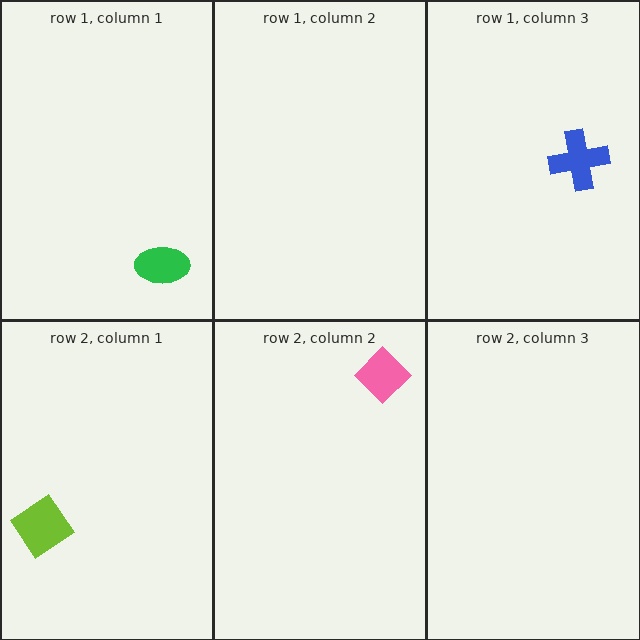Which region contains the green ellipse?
The row 1, column 1 region.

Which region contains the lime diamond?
The row 2, column 1 region.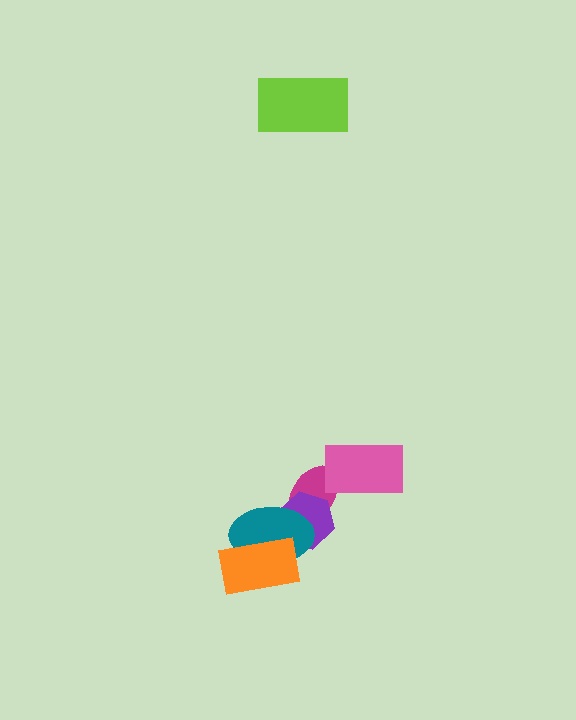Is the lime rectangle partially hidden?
No, no other shape covers it.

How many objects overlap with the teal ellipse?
3 objects overlap with the teal ellipse.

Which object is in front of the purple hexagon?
The teal ellipse is in front of the purple hexagon.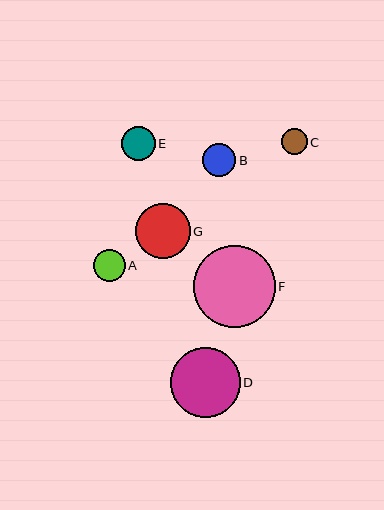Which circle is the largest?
Circle F is the largest with a size of approximately 82 pixels.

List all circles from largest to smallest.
From largest to smallest: F, D, G, E, B, A, C.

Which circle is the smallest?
Circle C is the smallest with a size of approximately 26 pixels.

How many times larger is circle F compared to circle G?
Circle F is approximately 1.5 times the size of circle G.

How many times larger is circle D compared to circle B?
Circle D is approximately 2.1 times the size of circle B.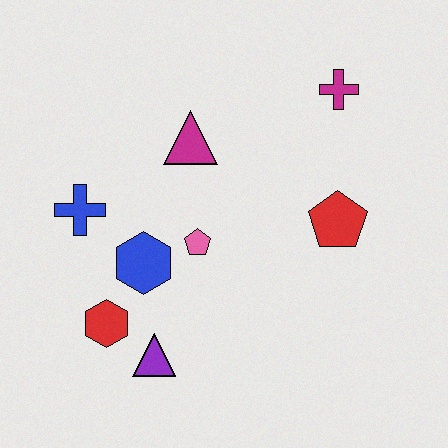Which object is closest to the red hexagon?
The purple triangle is closest to the red hexagon.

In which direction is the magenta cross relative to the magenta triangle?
The magenta cross is to the right of the magenta triangle.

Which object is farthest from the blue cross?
The magenta cross is farthest from the blue cross.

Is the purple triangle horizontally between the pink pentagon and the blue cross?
Yes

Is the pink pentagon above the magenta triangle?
No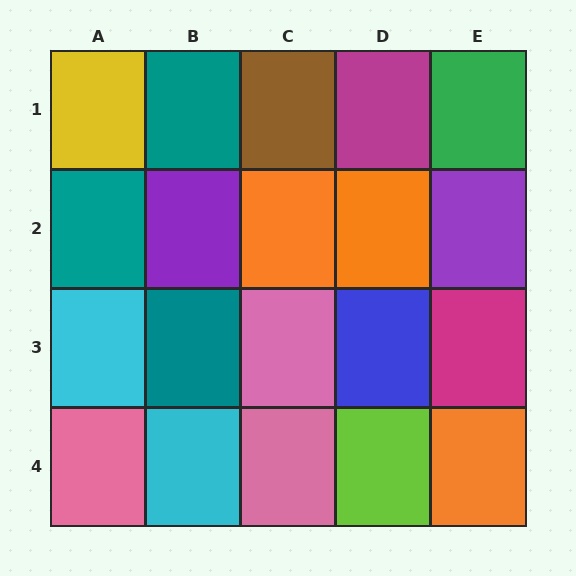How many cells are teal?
3 cells are teal.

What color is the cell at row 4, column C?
Pink.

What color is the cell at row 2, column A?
Teal.